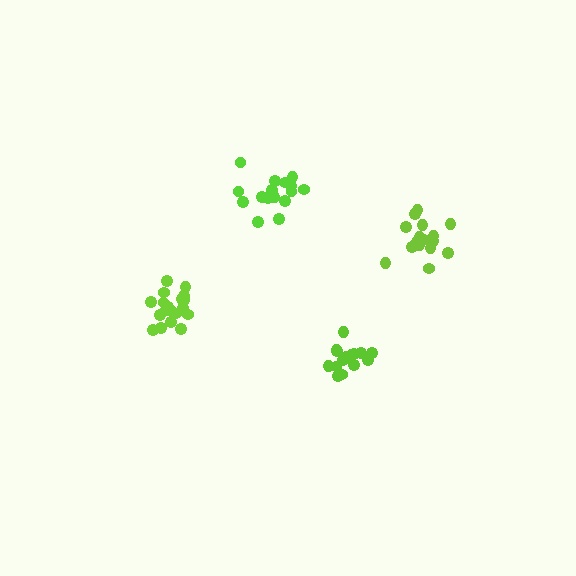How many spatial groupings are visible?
There are 4 spatial groupings.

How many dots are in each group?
Group 1: 16 dots, Group 2: 17 dots, Group 3: 15 dots, Group 4: 19 dots (67 total).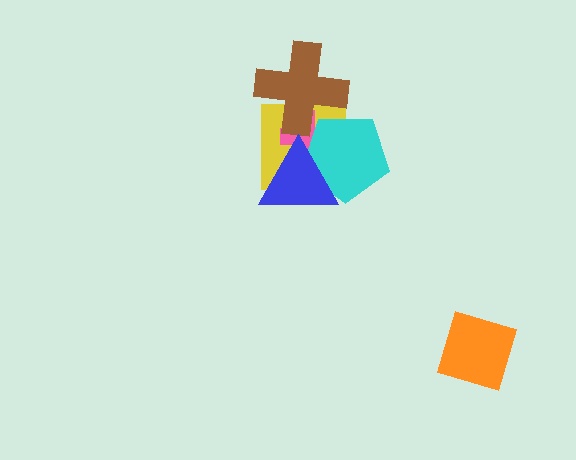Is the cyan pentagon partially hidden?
Yes, it is partially covered by another shape.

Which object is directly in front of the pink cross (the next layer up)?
The cyan pentagon is directly in front of the pink cross.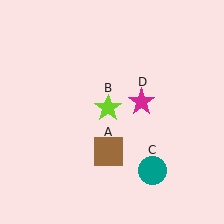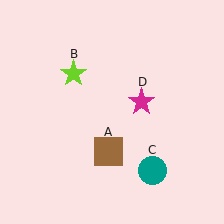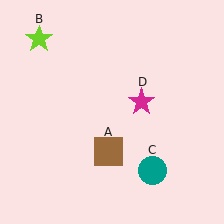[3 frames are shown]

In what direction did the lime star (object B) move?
The lime star (object B) moved up and to the left.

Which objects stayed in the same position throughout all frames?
Brown square (object A) and teal circle (object C) and magenta star (object D) remained stationary.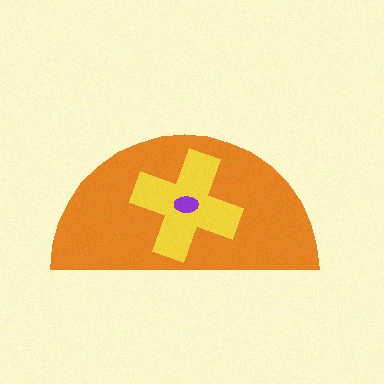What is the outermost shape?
The orange semicircle.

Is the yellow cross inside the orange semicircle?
Yes.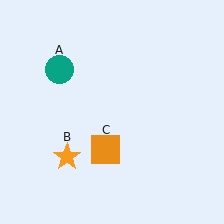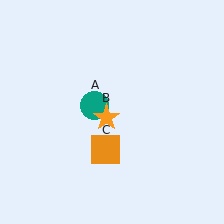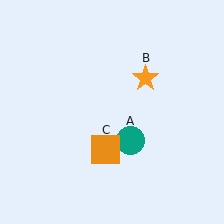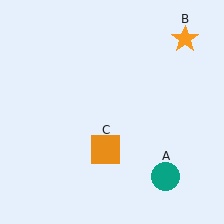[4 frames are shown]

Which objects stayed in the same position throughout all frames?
Orange square (object C) remained stationary.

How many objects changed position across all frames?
2 objects changed position: teal circle (object A), orange star (object B).